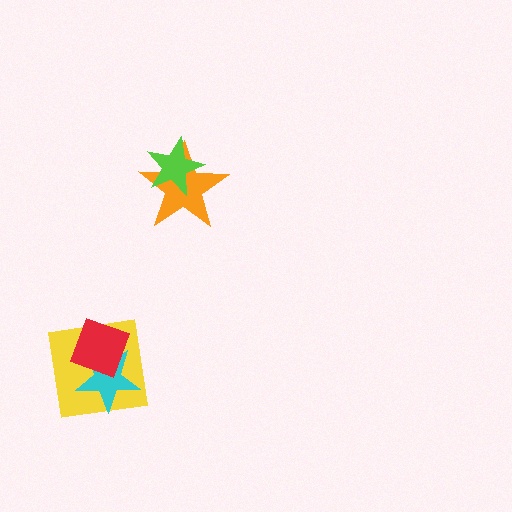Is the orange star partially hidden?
Yes, it is partially covered by another shape.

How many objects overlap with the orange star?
1 object overlaps with the orange star.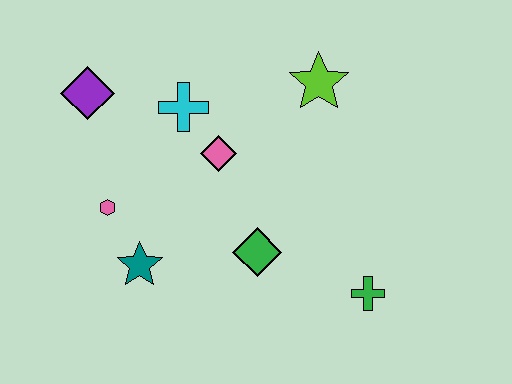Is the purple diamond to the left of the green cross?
Yes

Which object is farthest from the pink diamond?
The green cross is farthest from the pink diamond.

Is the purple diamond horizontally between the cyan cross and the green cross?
No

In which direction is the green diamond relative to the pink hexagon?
The green diamond is to the right of the pink hexagon.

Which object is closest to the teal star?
The pink hexagon is closest to the teal star.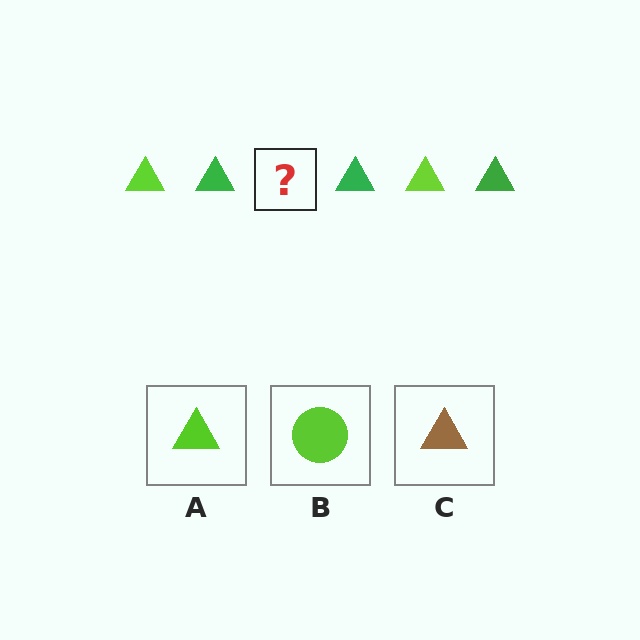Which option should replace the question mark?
Option A.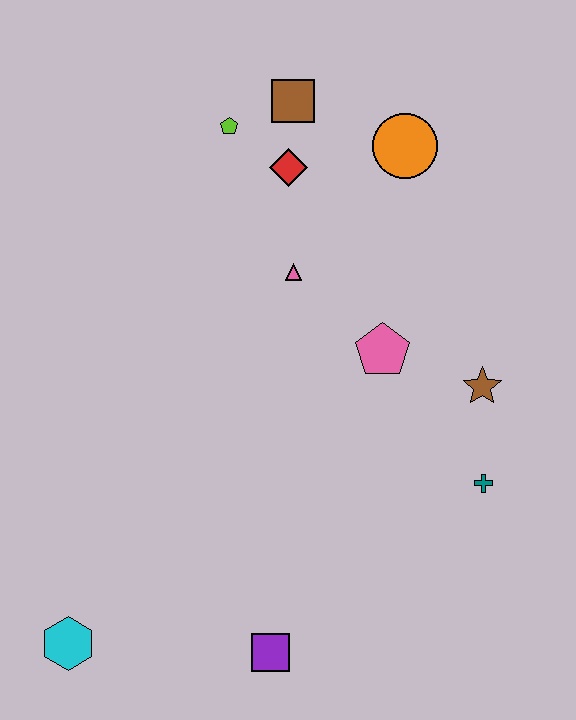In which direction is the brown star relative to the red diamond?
The brown star is below the red diamond.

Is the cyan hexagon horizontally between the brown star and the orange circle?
No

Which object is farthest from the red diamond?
The cyan hexagon is farthest from the red diamond.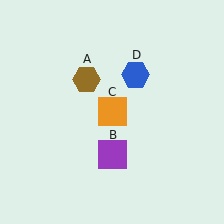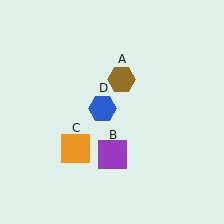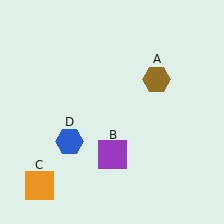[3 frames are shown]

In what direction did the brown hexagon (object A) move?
The brown hexagon (object A) moved right.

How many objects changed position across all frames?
3 objects changed position: brown hexagon (object A), orange square (object C), blue hexagon (object D).